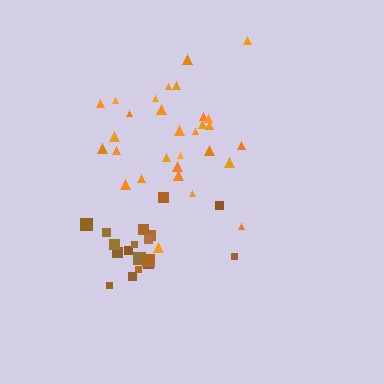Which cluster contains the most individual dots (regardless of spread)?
Orange (30).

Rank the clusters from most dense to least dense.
orange, brown.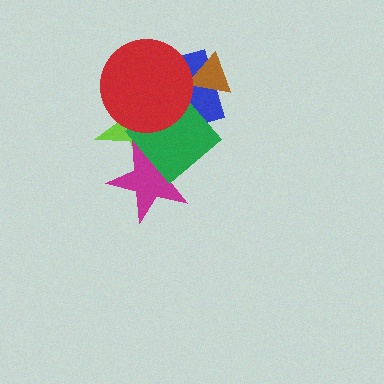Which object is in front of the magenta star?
The green diamond is in front of the magenta star.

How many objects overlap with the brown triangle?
1 object overlaps with the brown triangle.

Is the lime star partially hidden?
Yes, it is partially covered by another shape.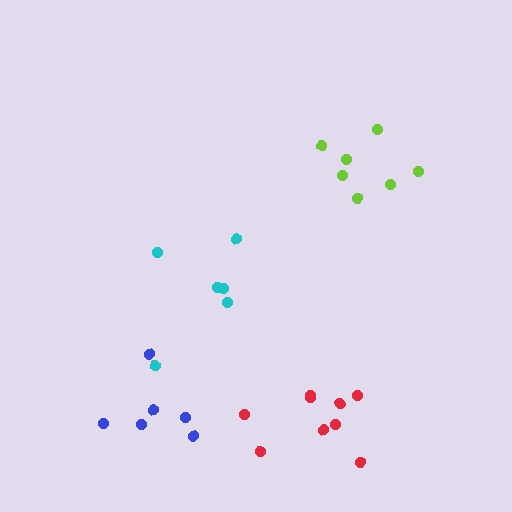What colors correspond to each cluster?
The clusters are colored: cyan, lime, red, blue.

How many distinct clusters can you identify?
There are 4 distinct clusters.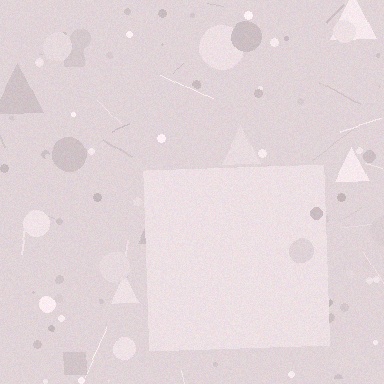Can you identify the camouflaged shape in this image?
The camouflaged shape is a square.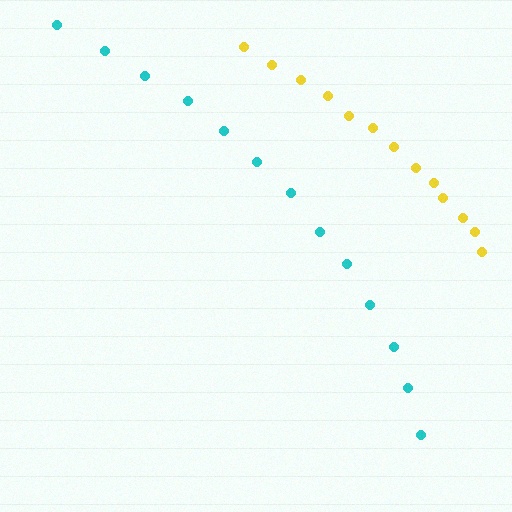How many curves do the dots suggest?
There are 2 distinct paths.